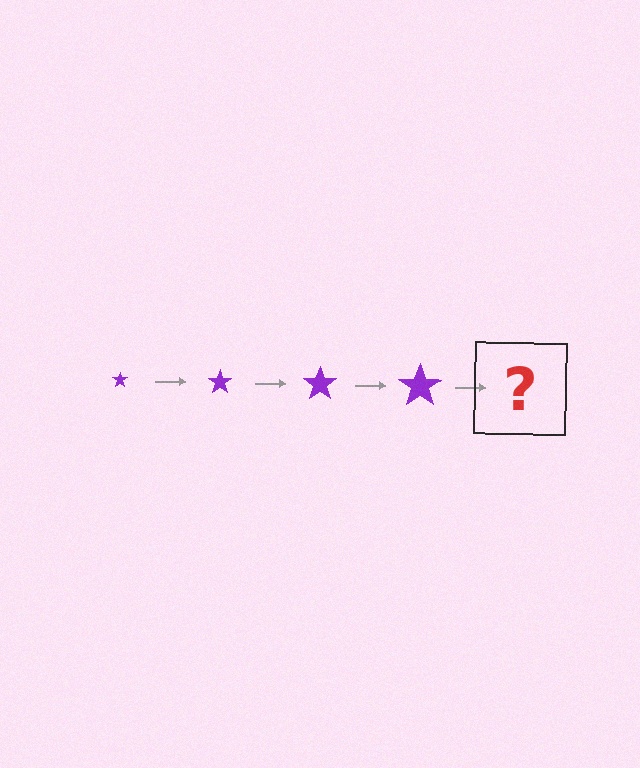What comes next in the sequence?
The next element should be a purple star, larger than the previous one.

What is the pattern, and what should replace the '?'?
The pattern is that the star gets progressively larger each step. The '?' should be a purple star, larger than the previous one.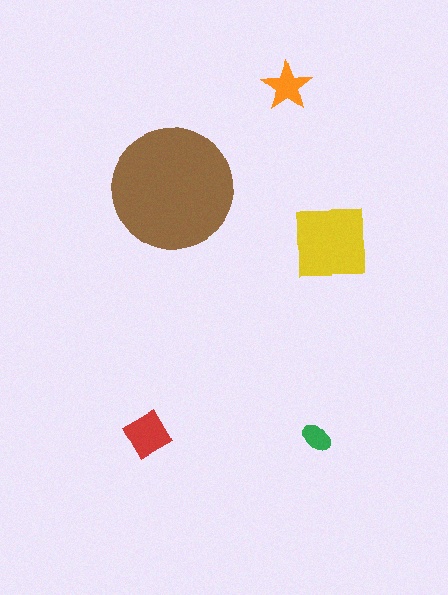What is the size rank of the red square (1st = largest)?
3rd.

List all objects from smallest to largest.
The green ellipse, the orange star, the red square, the yellow square, the brown circle.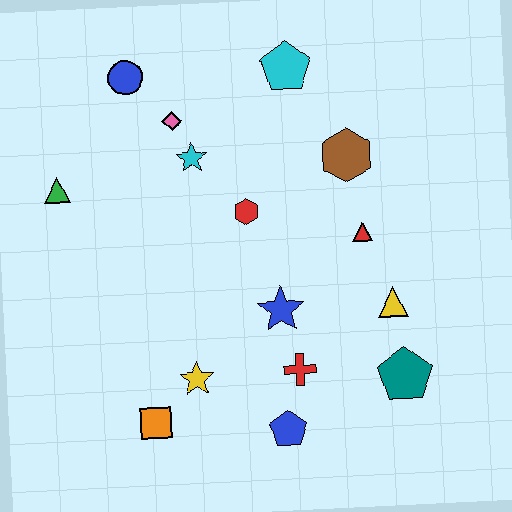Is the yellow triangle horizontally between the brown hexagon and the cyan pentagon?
No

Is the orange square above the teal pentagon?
No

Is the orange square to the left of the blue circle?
No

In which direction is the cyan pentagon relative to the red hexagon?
The cyan pentagon is above the red hexagon.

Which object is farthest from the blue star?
The blue circle is farthest from the blue star.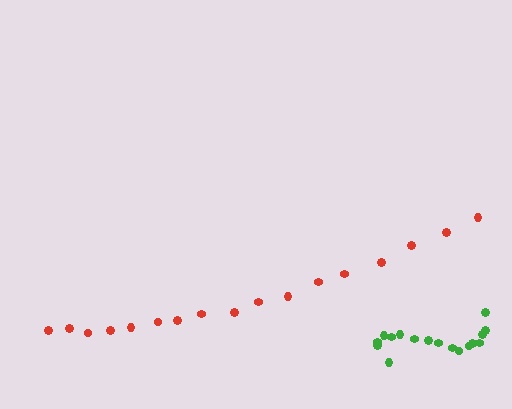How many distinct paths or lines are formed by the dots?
There are 2 distinct paths.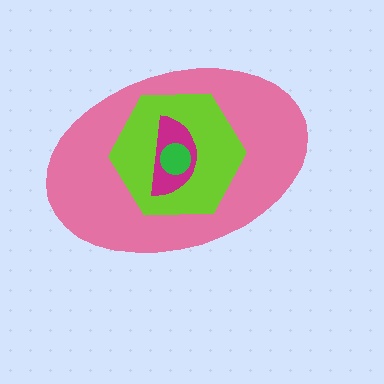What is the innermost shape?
The green circle.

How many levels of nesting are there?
4.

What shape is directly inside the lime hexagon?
The magenta semicircle.